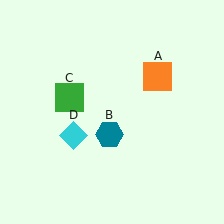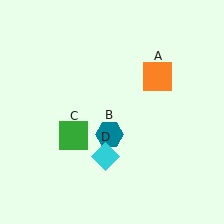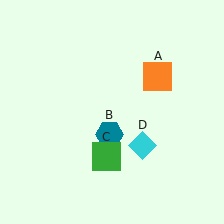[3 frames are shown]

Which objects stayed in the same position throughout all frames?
Orange square (object A) and teal hexagon (object B) remained stationary.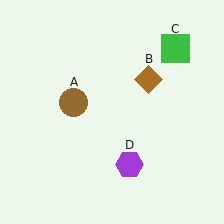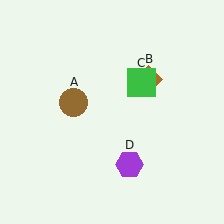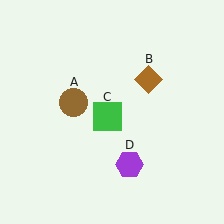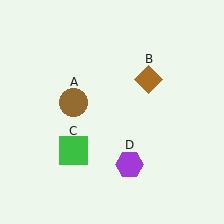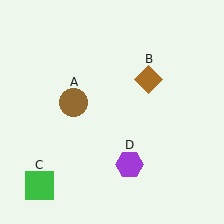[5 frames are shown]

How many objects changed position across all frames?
1 object changed position: green square (object C).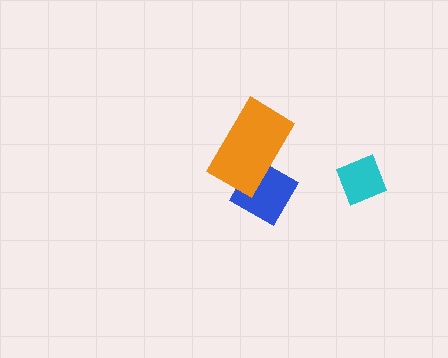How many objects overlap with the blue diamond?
1 object overlaps with the blue diamond.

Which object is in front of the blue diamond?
The orange rectangle is in front of the blue diamond.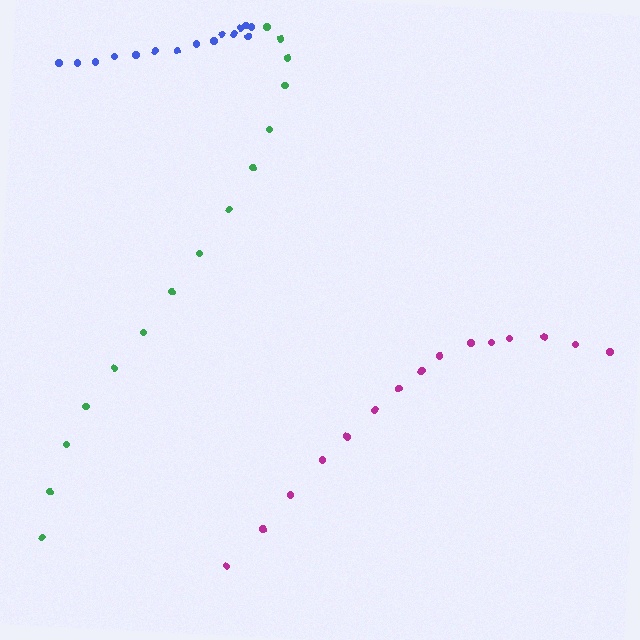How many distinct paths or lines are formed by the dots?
There are 3 distinct paths.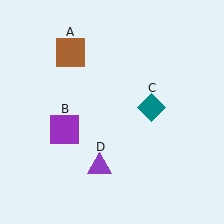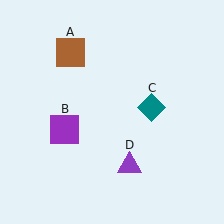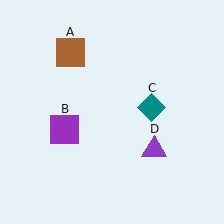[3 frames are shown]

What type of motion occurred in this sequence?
The purple triangle (object D) rotated counterclockwise around the center of the scene.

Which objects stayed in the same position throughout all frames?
Brown square (object A) and purple square (object B) and teal diamond (object C) remained stationary.